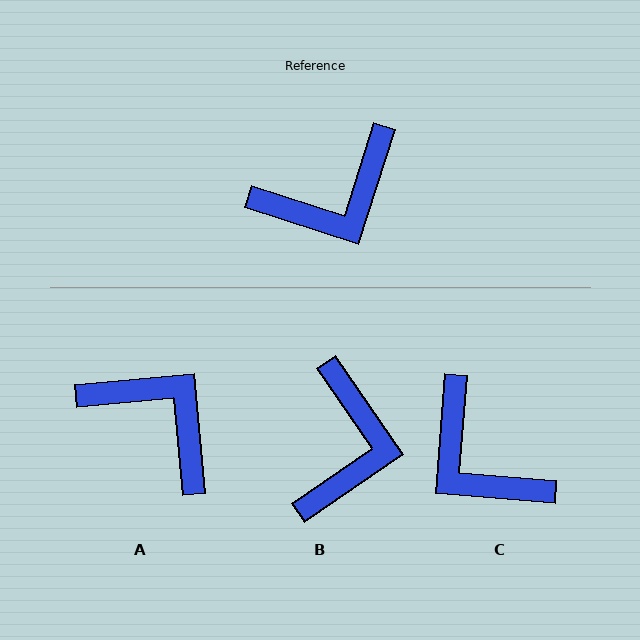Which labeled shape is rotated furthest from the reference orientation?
A, about 113 degrees away.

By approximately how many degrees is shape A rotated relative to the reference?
Approximately 113 degrees counter-clockwise.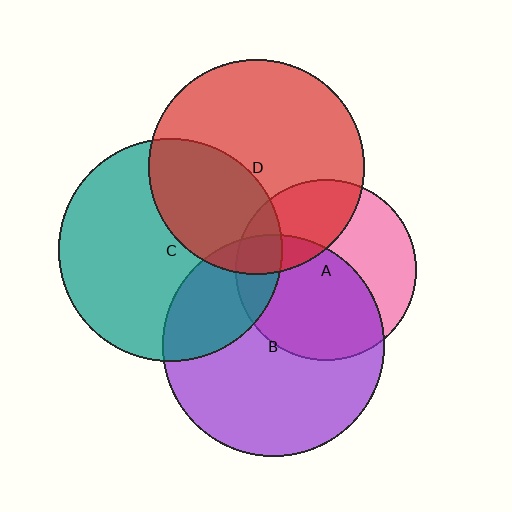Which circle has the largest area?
Circle C (teal).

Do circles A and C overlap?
Yes.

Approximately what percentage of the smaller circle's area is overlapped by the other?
Approximately 15%.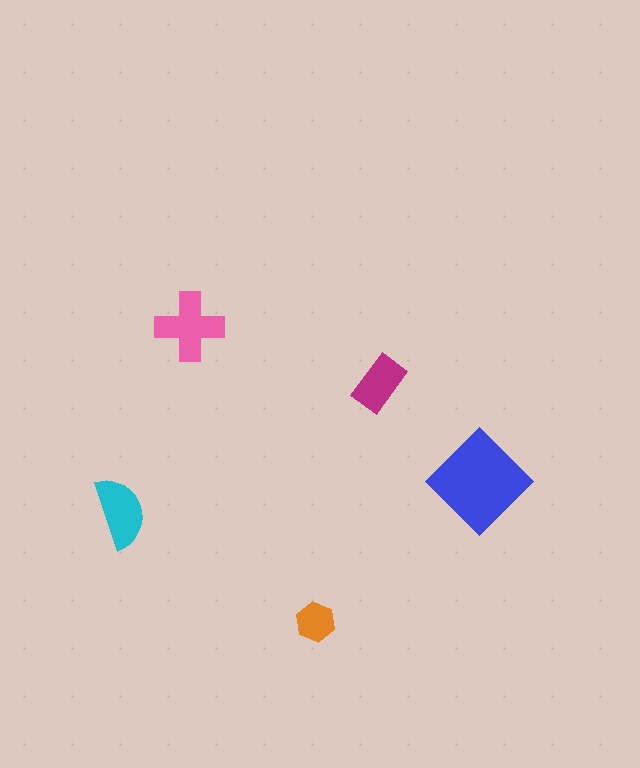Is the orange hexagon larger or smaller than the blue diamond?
Smaller.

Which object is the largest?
The blue diamond.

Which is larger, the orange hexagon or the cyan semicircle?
The cyan semicircle.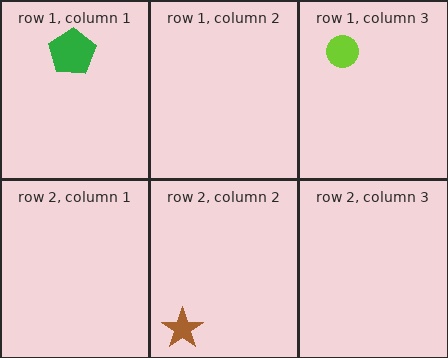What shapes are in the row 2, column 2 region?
The brown star.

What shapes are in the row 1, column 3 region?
The lime circle.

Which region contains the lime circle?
The row 1, column 3 region.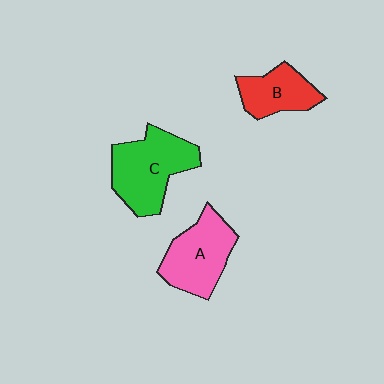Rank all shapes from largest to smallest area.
From largest to smallest: C (green), A (pink), B (red).